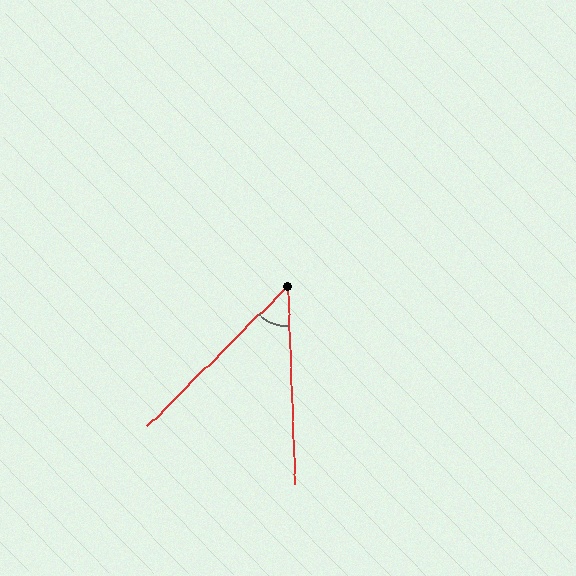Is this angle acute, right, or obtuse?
It is acute.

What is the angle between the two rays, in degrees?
Approximately 47 degrees.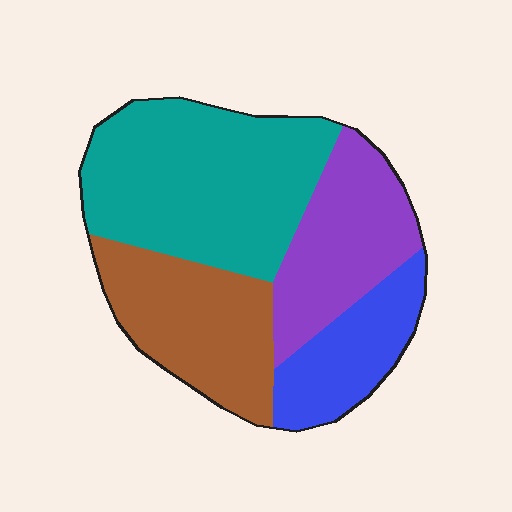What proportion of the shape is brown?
Brown covers about 25% of the shape.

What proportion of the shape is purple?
Purple takes up about one fifth (1/5) of the shape.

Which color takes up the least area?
Blue, at roughly 15%.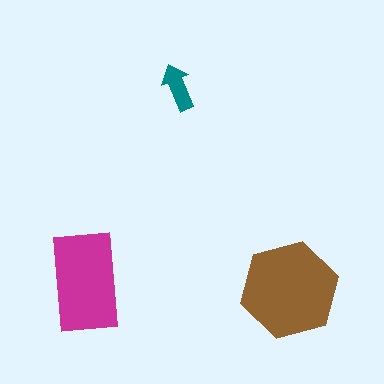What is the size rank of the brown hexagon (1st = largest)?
1st.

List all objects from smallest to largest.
The teal arrow, the magenta rectangle, the brown hexagon.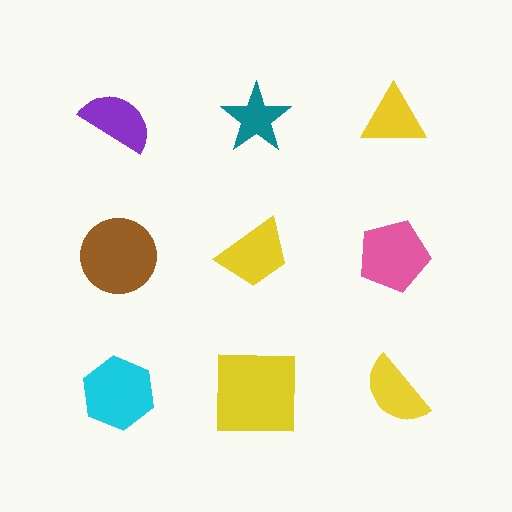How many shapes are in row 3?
3 shapes.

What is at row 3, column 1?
A cyan hexagon.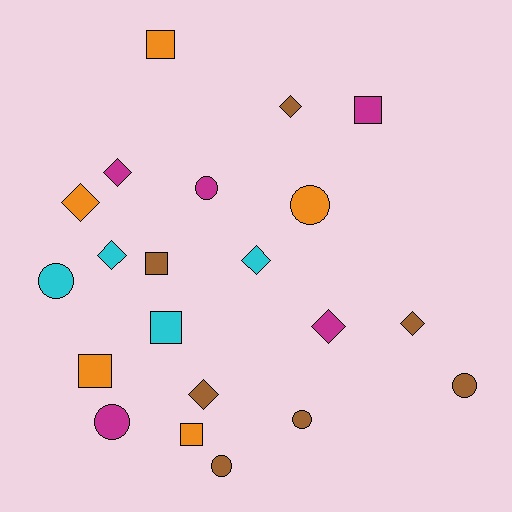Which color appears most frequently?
Brown, with 7 objects.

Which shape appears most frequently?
Diamond, with 8 objects.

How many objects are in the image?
There are 21 objects.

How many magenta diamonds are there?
There are 2 magenta diamonds.